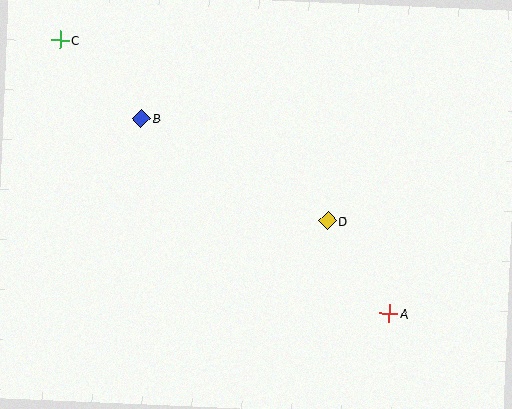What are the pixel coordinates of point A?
Point A is at (389, 313).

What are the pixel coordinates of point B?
Point B is at (142, 119).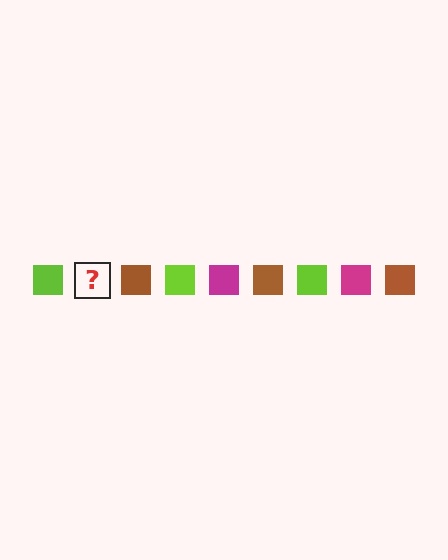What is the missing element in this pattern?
The missing element is a magenta square.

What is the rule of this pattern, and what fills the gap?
The rule is that the pattern cycles through lime, magenta, brown squares. The gap should be filled with a magenta square.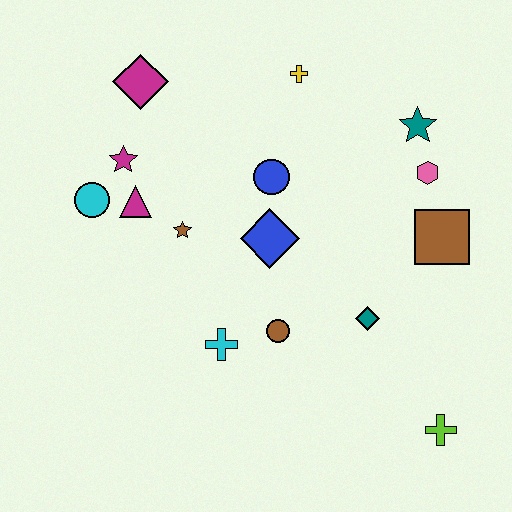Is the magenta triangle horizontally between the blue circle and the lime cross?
No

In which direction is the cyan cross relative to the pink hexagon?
The cyan cross is to the left of the pink hexagon.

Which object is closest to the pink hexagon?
The teal star is closest to the pink hexagon.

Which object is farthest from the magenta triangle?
The lime cross is farthest from the magenta triangle.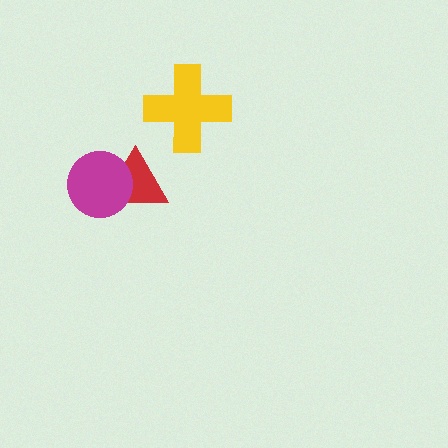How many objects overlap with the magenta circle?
1 object overlaps with the magenta circle.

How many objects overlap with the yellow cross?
0 objects overlap with the yellow cross.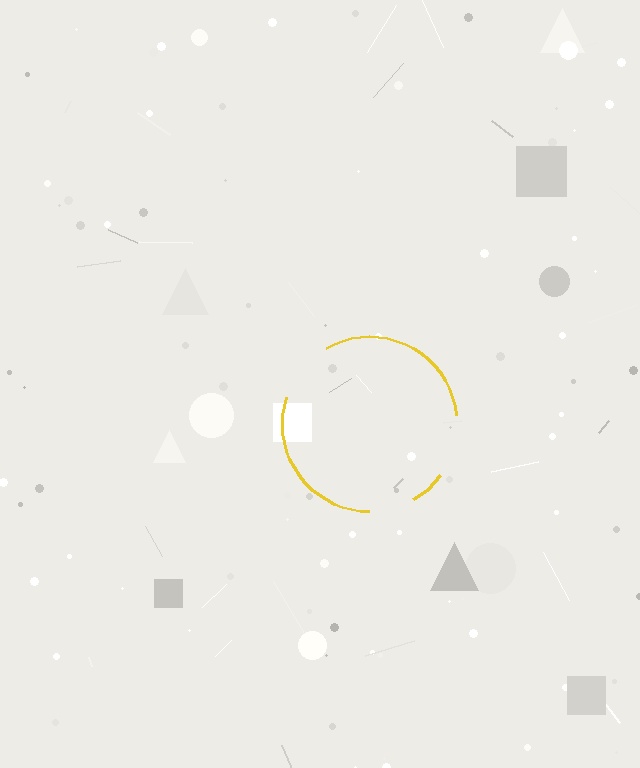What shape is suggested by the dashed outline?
The dashed outline suggests a circle.